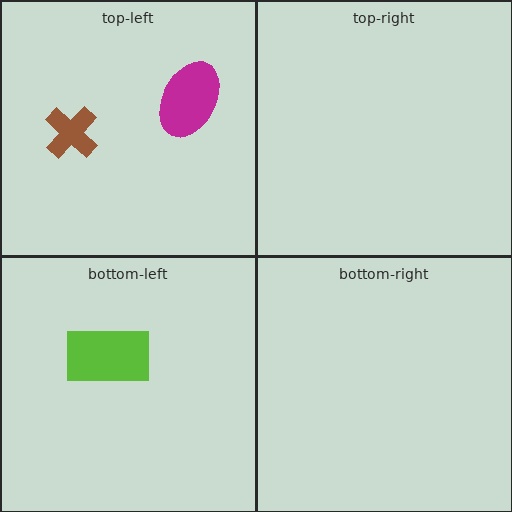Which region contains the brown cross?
The top-left region.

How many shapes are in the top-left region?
2.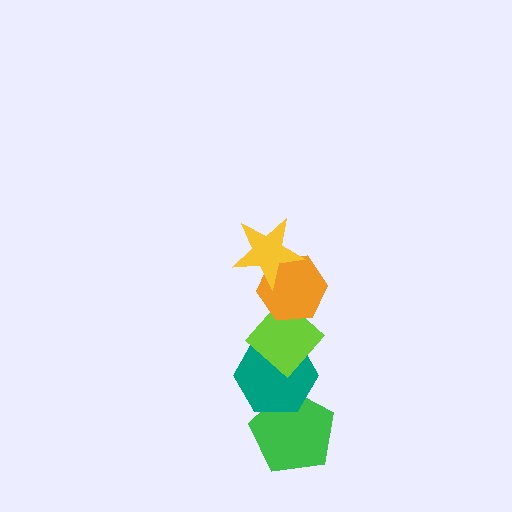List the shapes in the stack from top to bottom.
From top to bottom: the yellow star, the orange hexagon, the lime diamond, the teal hexagon, the green pentagon.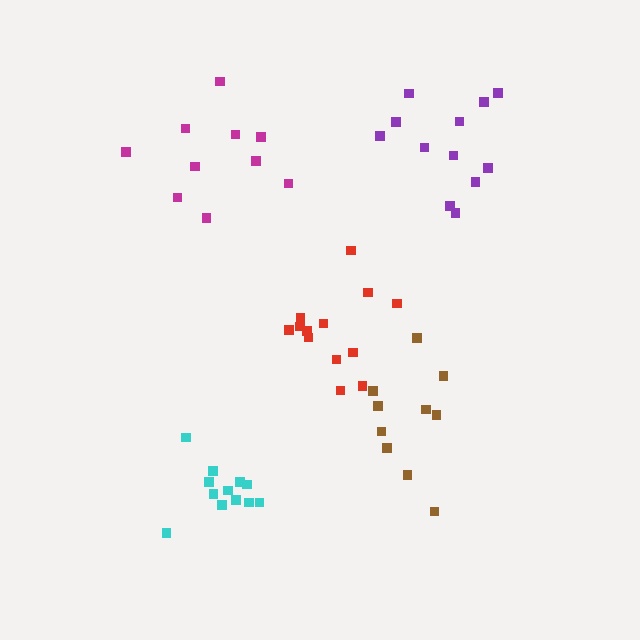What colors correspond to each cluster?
The clusters are colored: cyan, magenta, purple, red, brown.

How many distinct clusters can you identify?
There are 5 distinct clusters.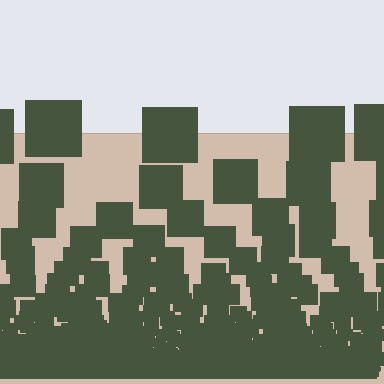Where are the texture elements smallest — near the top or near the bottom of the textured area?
Near the bottom.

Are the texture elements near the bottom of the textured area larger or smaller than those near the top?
Smaller. The gradient is inverted — elements near the bottom are smaller and denser.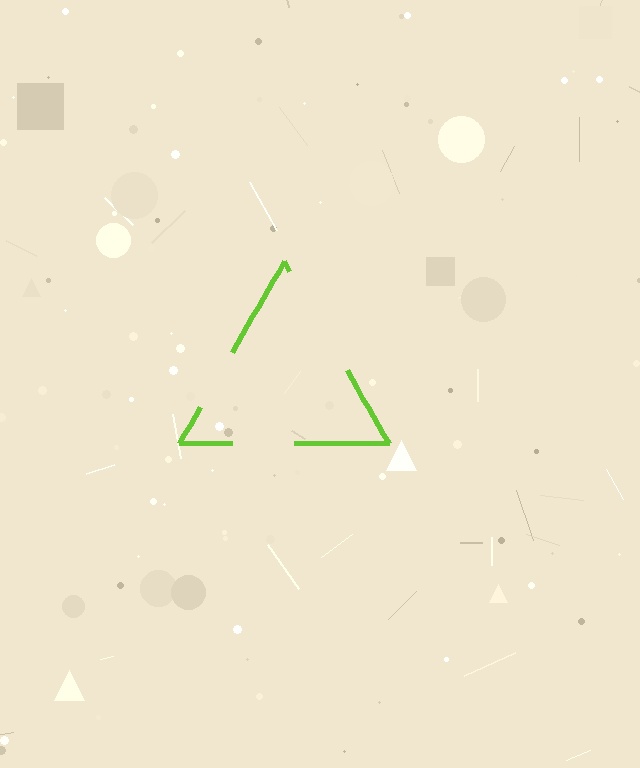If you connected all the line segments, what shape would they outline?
They would outline a triangle.